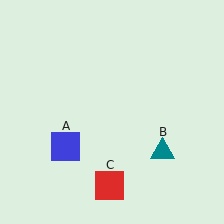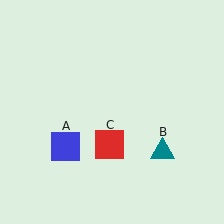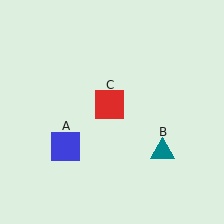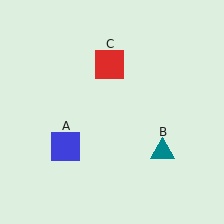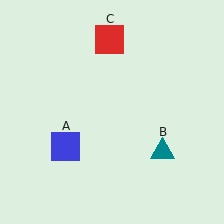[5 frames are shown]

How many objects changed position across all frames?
1 object changed position: red square (object C).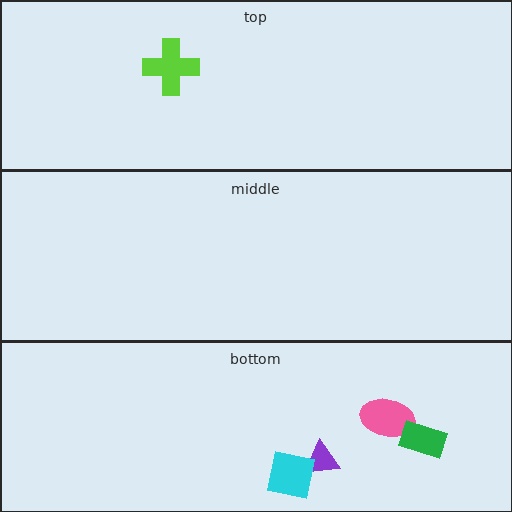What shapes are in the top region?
The lime cross.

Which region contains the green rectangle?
The bottom region.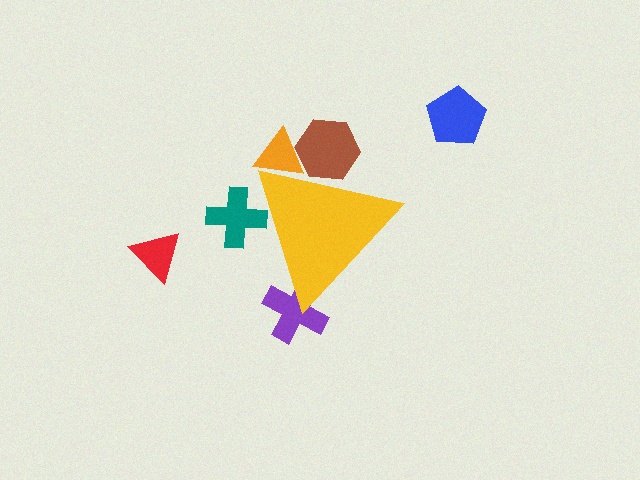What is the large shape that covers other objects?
A yellow triangle.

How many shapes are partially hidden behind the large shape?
4 shapes are partially hidden.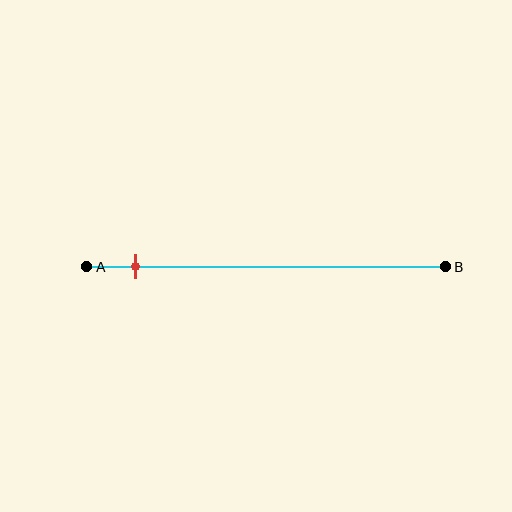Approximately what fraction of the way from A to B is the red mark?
The red mark is approximately 15% of the way from A to B.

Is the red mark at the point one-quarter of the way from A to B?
No, the mark is at about 15% from A, not at the 25% one-quarter point.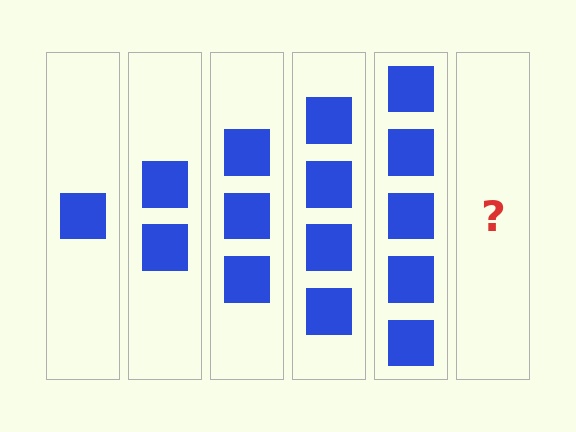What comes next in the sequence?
The next element should be 6 squares.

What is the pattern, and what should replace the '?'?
The pattern is that each step adds one more square. The '?' should be 6 squares.